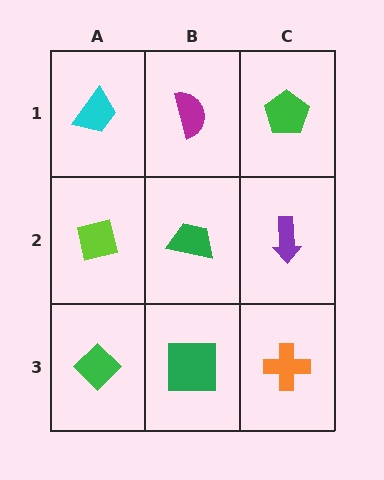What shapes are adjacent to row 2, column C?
A green pentagon (row 1, column C), an orange cross (row 3, column C), a green trapezoid (row 2, column B).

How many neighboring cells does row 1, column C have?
2.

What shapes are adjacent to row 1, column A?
A lime square (row 2, column A), a magenta semicircle (row 1, column B).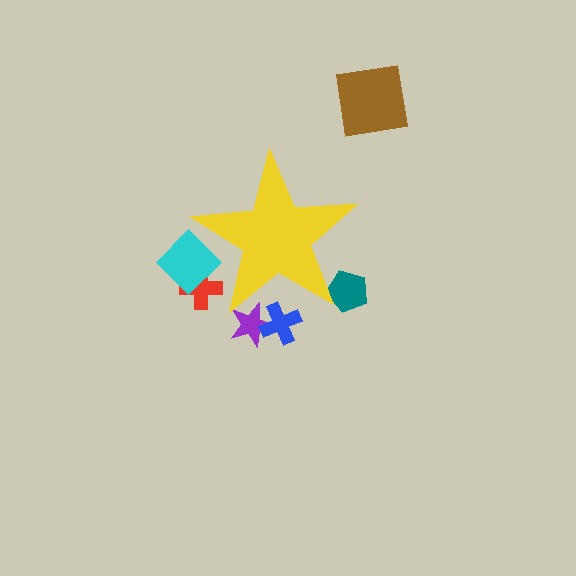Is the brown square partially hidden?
No, the brown square is fully visible.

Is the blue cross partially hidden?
Yes, the blue cross is partially hidden behind the yellow star.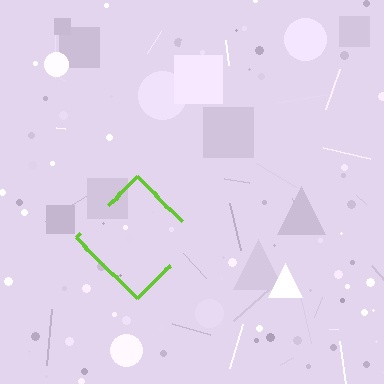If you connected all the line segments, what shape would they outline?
They would outline a diamond.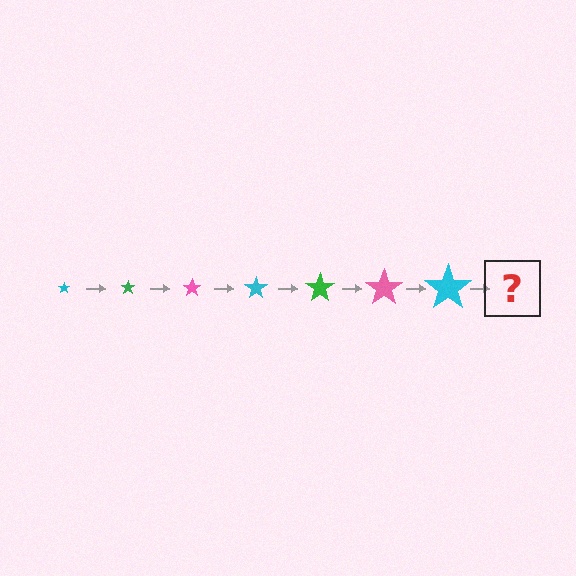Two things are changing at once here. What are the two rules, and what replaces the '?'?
The two rules are that the star grows larger each step and the color cycles through cyan, green, and pink. The '?' should be a green star, larger than the previous one.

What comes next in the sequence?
The next element should be a green star, larger than the previous one.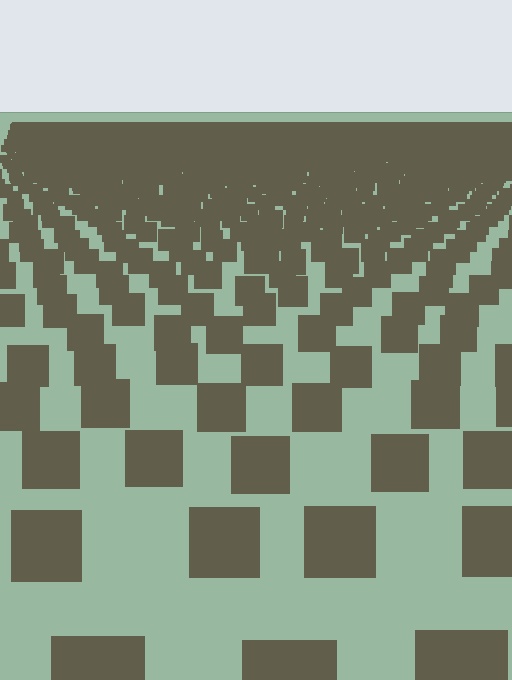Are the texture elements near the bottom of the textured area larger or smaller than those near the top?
Larger. Near the bottom, elements are closer to the viewer and appear at a bigger on-screen size.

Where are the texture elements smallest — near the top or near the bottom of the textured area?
Near the top.